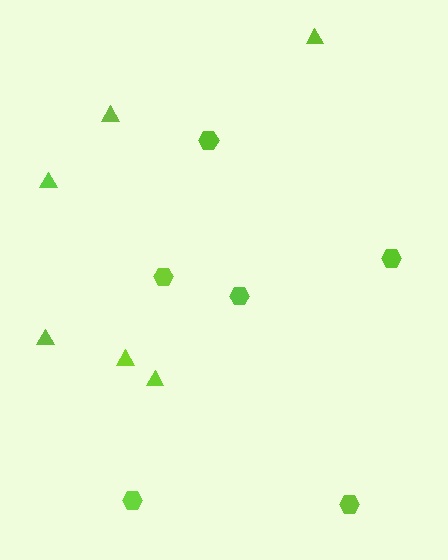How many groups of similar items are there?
There are 2 groups: one group of triangles (6) and one group of hexagons (6).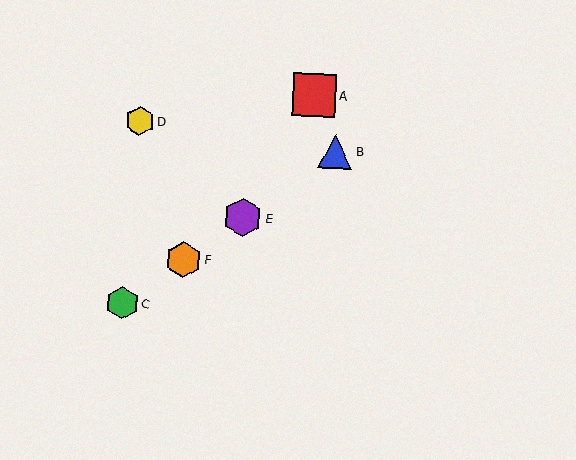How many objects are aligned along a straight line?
4 objects (B, C, E, F) are aligned along a straight line.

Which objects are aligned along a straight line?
Objects B, C, E, F are aligned along a straight line.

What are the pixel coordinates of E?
Object E is at (243, 217).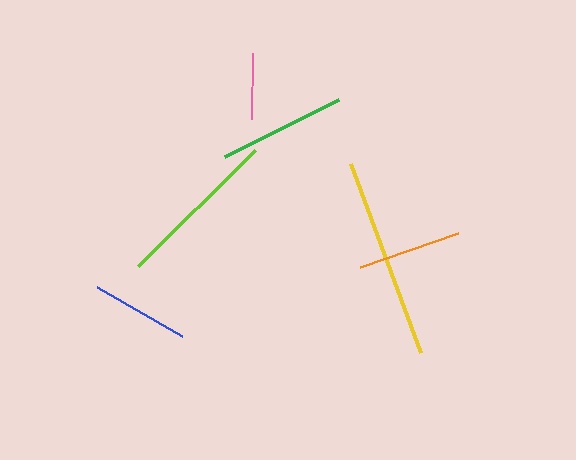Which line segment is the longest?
The yellow line is the longest at approximately 201 pixels.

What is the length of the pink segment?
The pink segment is approximately 66 pixels long.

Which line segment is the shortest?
The pink line is the shortest at approximately 66 pixels.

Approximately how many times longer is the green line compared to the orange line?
The green line is approximately 1.2 times the length of the orange line.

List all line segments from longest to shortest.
From longest to shortest: yellow, lime, green, orange, blue, pink.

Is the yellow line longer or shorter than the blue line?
The yellow line is longer than the blue line.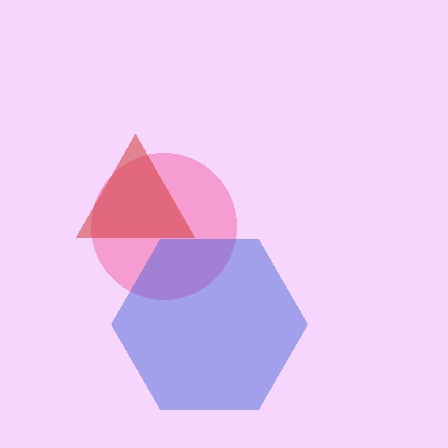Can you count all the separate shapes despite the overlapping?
Yes, there are 3 separate shapes.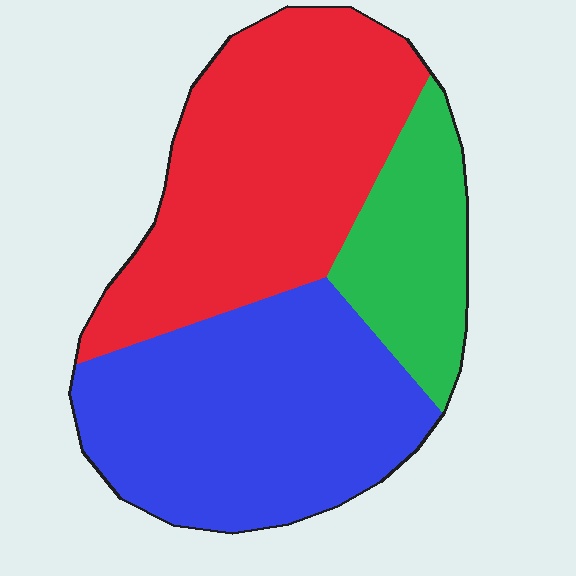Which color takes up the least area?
Green, at roughly 20%.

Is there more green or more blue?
Blue.